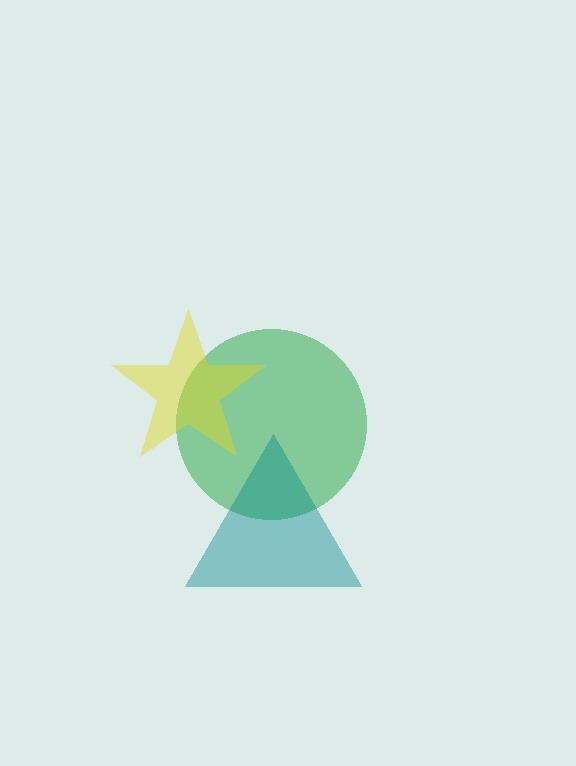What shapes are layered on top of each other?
The layered shapes are: a green circle, a yellow star, a teal triangle.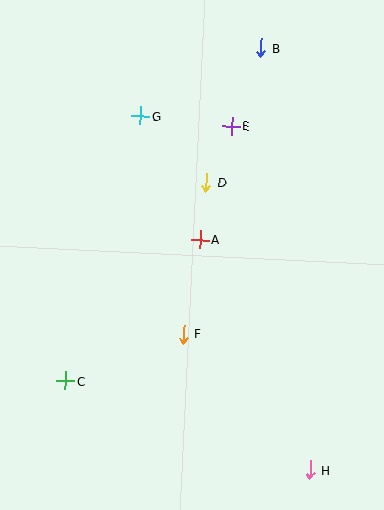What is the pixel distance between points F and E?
The distance between F and E is 213 pixels.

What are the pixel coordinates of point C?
Point C is at (66, 381).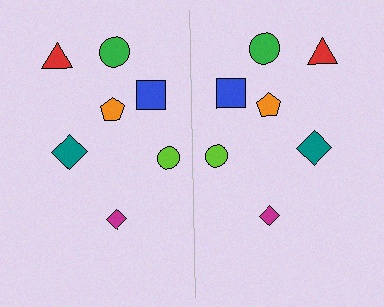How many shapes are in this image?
There are 14 shapes in this image.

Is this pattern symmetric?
Yes, this pattern has bilateral (reflection) symmetry.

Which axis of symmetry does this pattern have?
The pattern has a vertical axis of symmetry running through the center of the image.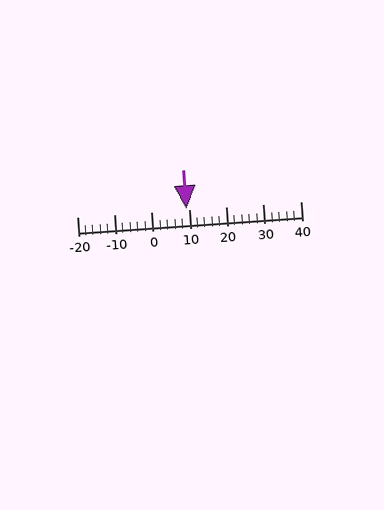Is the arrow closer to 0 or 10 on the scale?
The arrow is closer to 10.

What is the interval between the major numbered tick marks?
The major tick marks are spaced 10 units apart.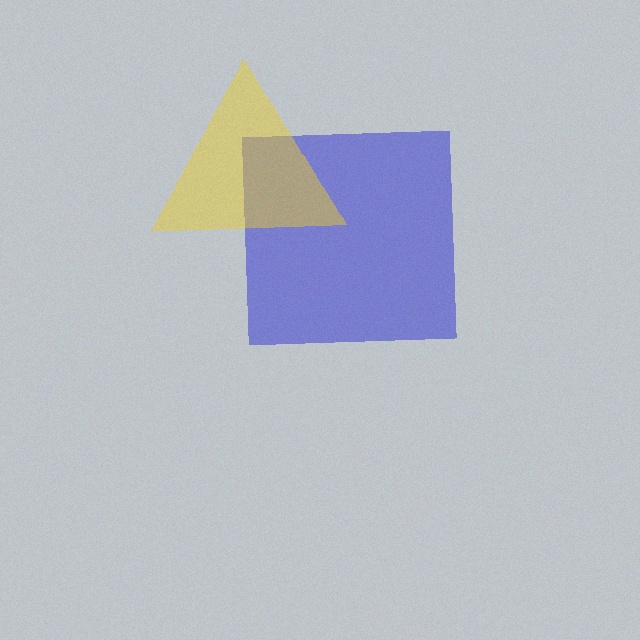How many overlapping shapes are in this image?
There are 2 overlapping shapes in the image.